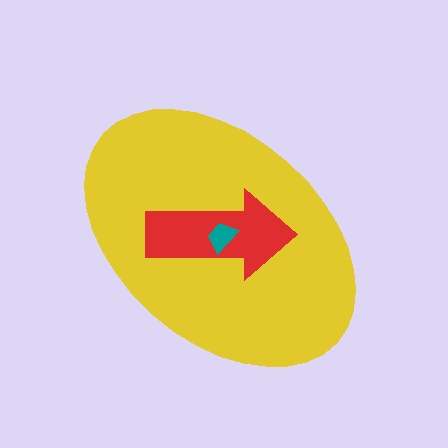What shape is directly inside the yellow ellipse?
The red arrow.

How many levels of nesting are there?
3.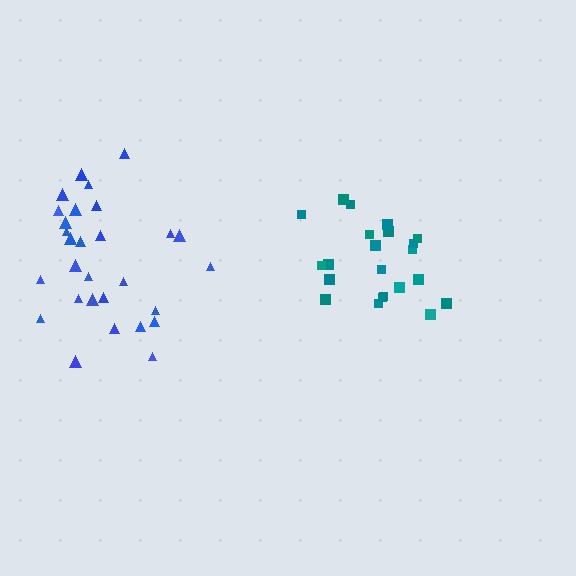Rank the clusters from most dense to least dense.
teal, blue.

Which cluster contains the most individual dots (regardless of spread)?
Blue (29).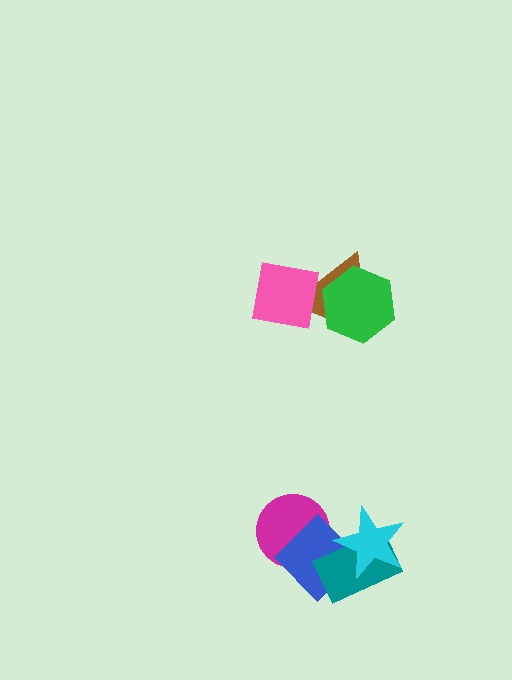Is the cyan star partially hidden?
No, no other shape covers it.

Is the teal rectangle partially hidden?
Yes, it is partially covered by another shape.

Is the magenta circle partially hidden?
Yes, it is partially covered by another shape.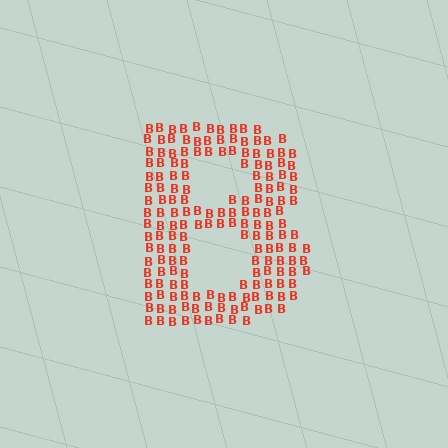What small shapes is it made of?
It is made of small letter B's.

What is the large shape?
The large shape is the letter B.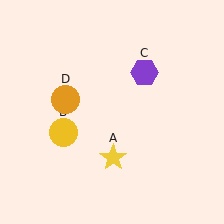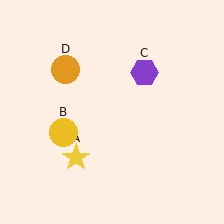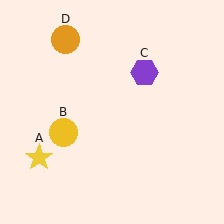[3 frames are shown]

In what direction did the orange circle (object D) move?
The orange circle (object D) moved up.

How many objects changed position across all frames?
2 objects changed position: yellow star (object A), orange circle (object D).